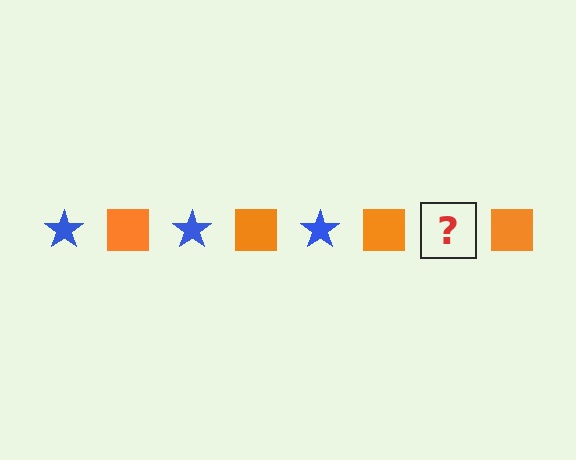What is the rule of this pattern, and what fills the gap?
The rule is that the pattern alternates between blue star and orange square. The gap should be filled with a blue star.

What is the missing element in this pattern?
The missing element is a blue star.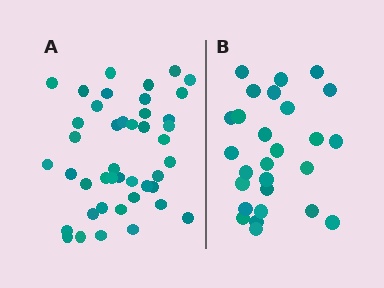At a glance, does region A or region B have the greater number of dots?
Region A (the left region) has more dots.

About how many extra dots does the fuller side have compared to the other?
Region A has approximately 15 more dots than region B.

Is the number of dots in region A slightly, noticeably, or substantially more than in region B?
Region A has substantially more. The ratio is roughly 1.6 to 1.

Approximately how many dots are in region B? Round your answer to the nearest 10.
About 30 dots. (The exact count is 27, which rounds to 30.)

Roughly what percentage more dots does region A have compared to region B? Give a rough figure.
About 60% more.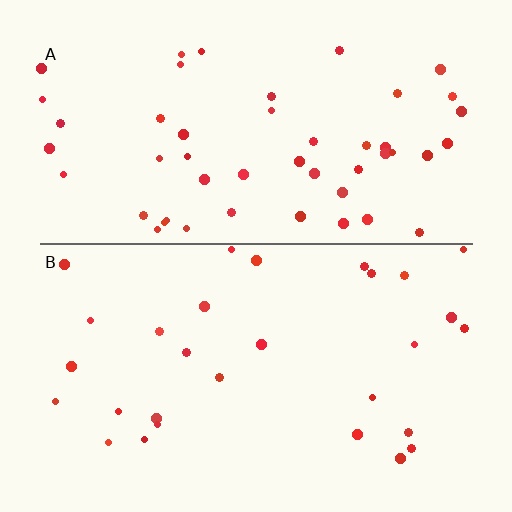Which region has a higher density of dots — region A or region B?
A (the top).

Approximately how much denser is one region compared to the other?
Approximately 1.7× — region A over region B.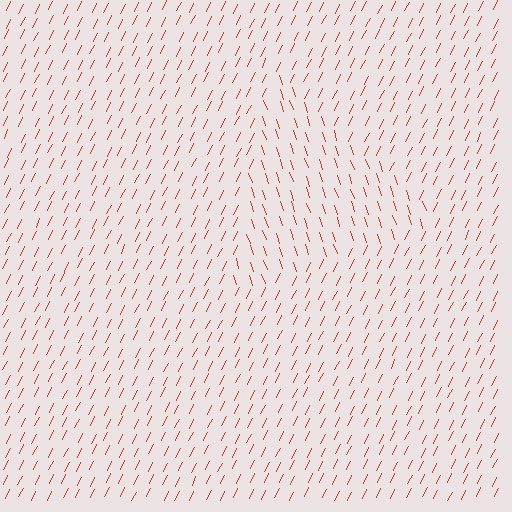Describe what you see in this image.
The image is filled with small red line segments. A triangle region in the image has lines oriented differently from the surrounding lines, creating a visible texture boundary.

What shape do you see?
I see a triangle.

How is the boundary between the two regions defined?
The boundary is defined purely by a change in line orientation (approximately 45 degrees difference). All lines are the same color and thickness.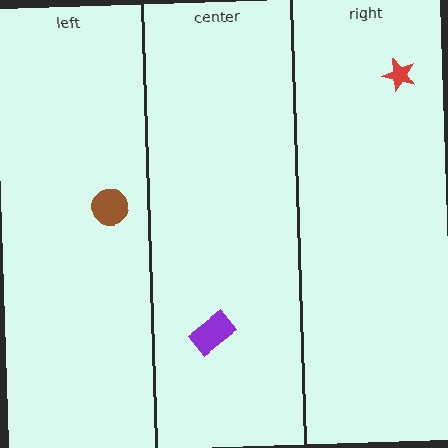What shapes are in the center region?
The purple rectangle.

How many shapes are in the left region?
1.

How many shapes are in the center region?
1.